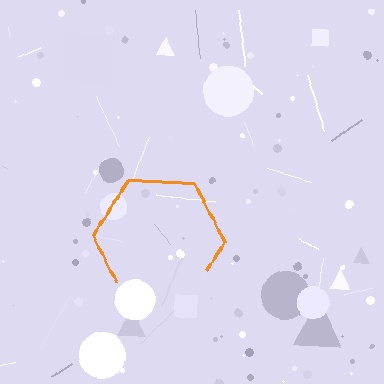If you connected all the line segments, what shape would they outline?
They would outline a hexagon.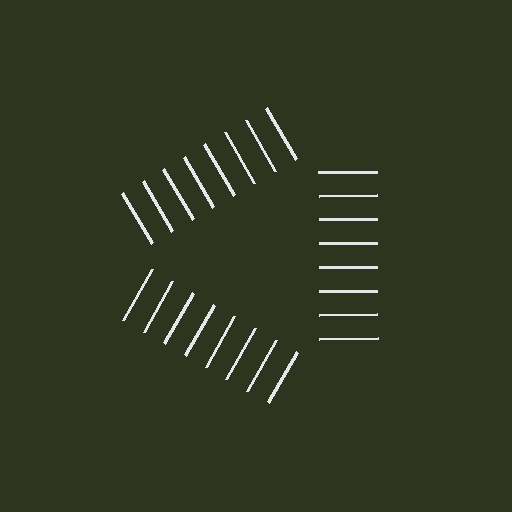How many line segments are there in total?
24 — 8 along each of the 3 edges.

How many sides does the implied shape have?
3 sides — the line-ends trace a triangle.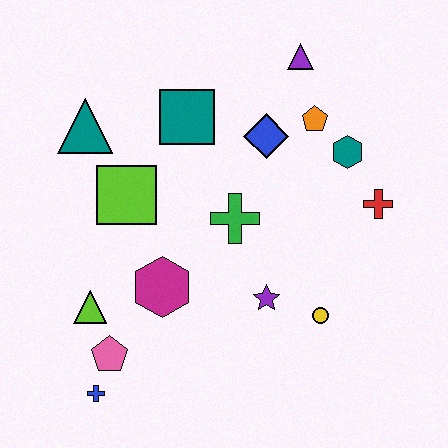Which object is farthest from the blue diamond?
The blue cross is farthest from the blue diamond.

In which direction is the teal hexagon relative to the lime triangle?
The teal hexagon is to the right of the lime triangle.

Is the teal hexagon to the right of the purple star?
Yes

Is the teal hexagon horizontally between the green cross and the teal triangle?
No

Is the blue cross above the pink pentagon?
No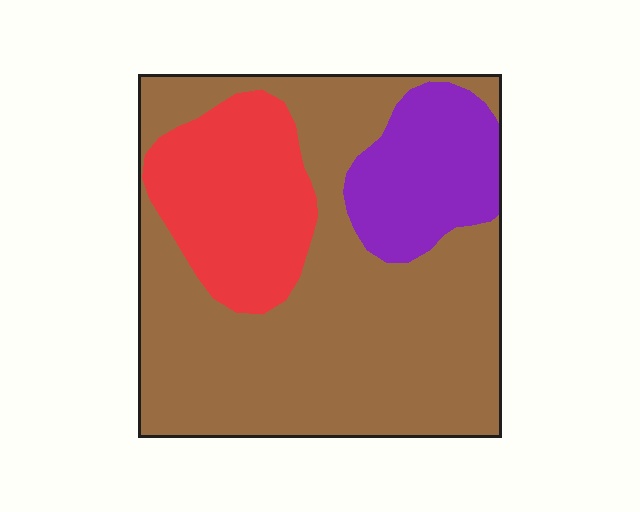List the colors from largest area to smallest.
From largest to smallest: brown, red, purple.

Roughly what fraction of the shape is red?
Red takes up between a sixth and a third of the shape.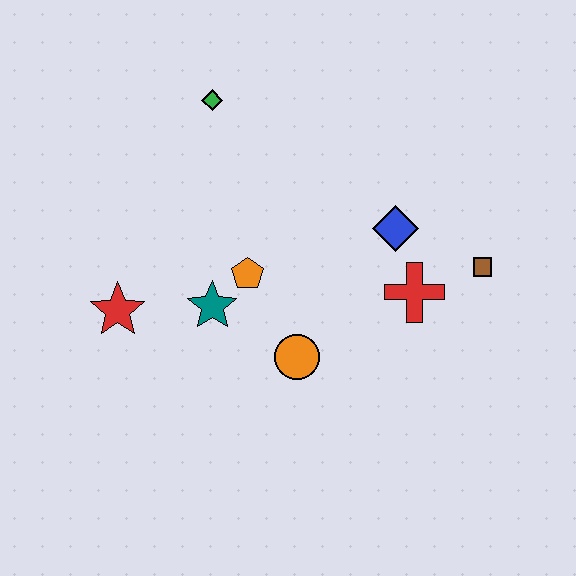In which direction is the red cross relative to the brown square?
The red cross is to the left of the brown square.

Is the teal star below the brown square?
Yes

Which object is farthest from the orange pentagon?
The brown square is farthest from the orange pentagon.